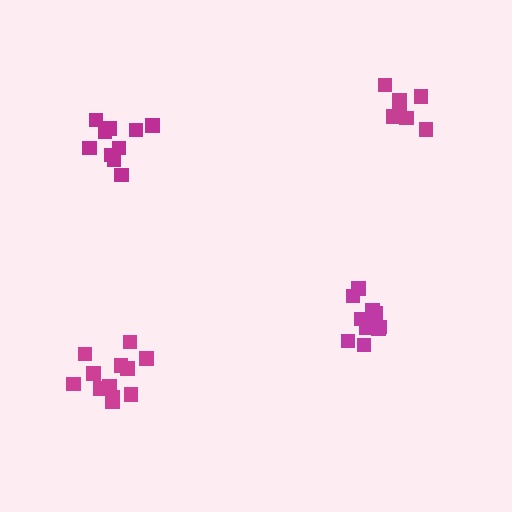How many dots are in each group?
Group 1: 12 dots, Group 2: 10 dots, Group 3: 10 dots, Group 4: 7 dots (39 total).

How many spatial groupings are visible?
There are 4 spatial groupings.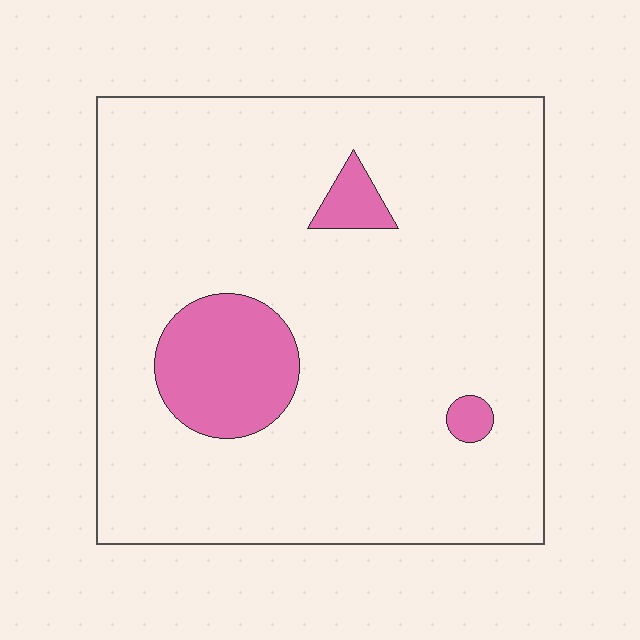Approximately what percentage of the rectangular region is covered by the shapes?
Approximately 10%.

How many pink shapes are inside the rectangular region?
3.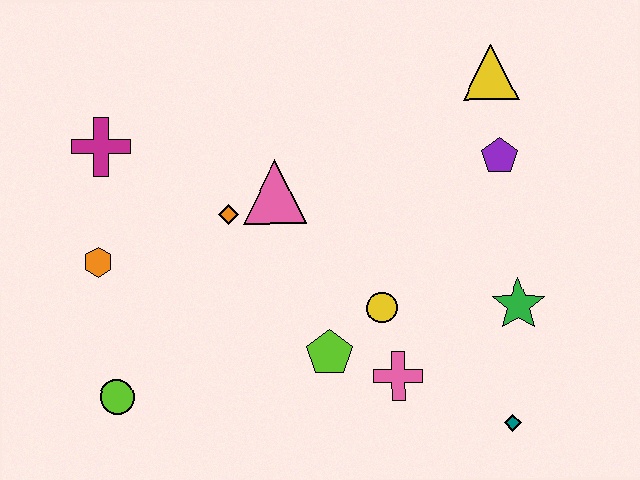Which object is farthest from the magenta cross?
The teal diamond is farthest from the magenta cross.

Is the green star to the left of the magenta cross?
No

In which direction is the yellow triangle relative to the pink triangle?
The yellow triangle is to the right of the pink triangle.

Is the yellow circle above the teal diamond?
Yes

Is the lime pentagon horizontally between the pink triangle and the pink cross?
Yes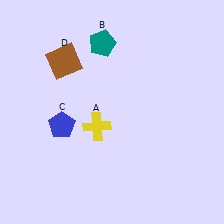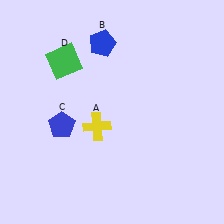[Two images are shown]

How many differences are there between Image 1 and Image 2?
There are 2 differences between the two images.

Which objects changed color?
B changed from teal to blue. D changed from brown to green.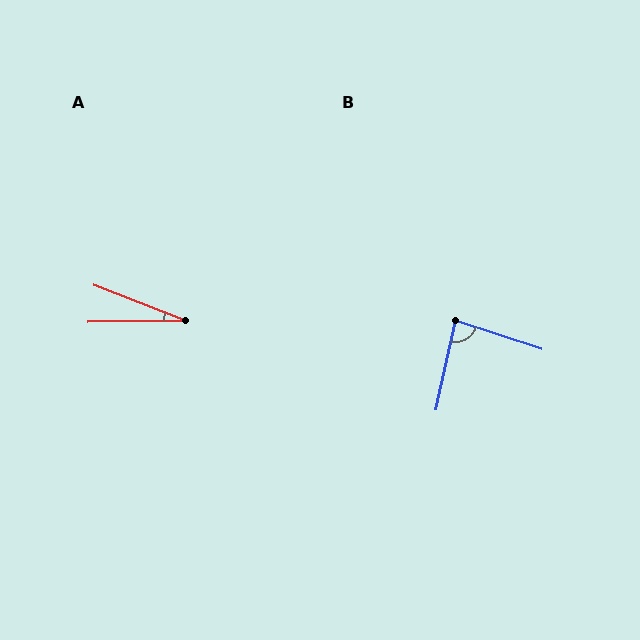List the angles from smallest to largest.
A (22°), B (84°).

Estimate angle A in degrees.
Approximately 22 degrees.